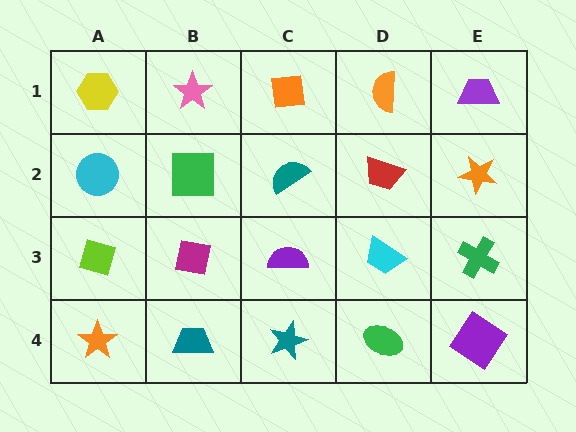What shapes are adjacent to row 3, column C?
A teal semicircle (row 2, column C), a teal star (row 4, column C), a magenta square (row 3, column B), a cyan trapezoid (row 3, column D).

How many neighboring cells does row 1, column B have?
3.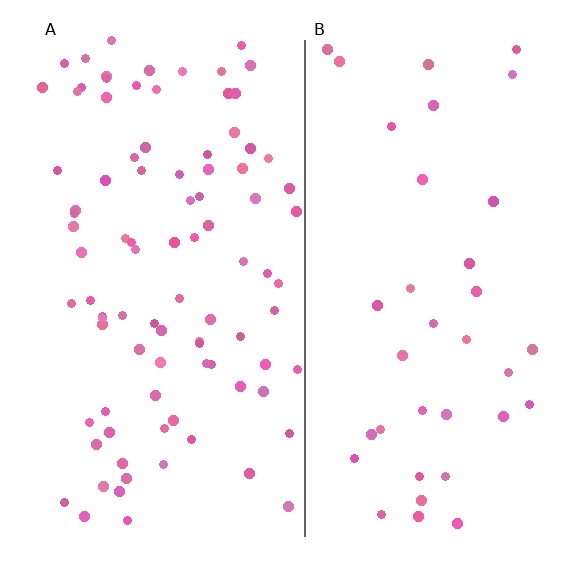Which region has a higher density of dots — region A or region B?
A (the left).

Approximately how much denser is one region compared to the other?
Approximately 2.5× — region A over region B.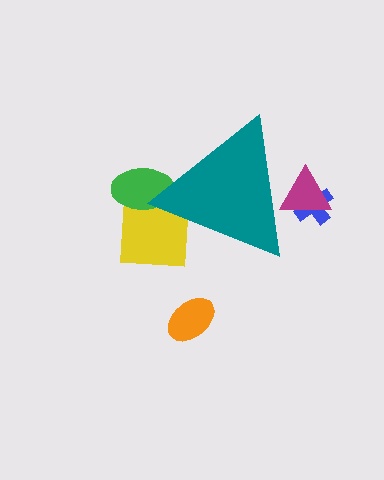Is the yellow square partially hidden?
Yes, the yellow square is partially hidden behind the teal triangle.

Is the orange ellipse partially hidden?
No, the orange ellipse is fully visible.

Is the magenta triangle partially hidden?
Yes, the magenta triangle is partially hidden behind the teal triangle.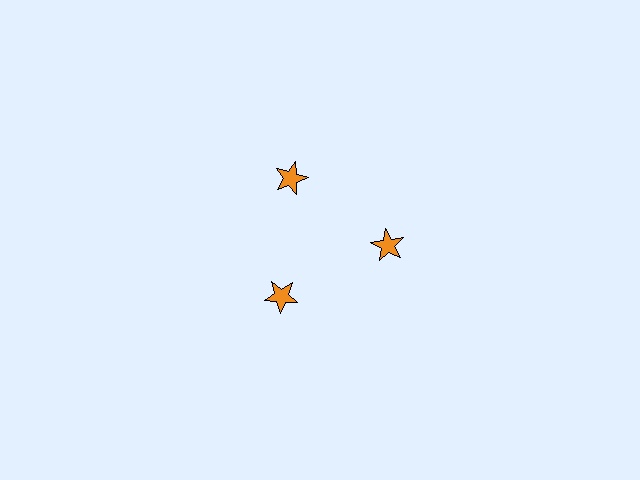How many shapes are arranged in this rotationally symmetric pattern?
There are 3 shapes, arranged in 3 groups of 1.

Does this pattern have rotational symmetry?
Yes, this pattern has 3-fold rotational symmetry. It looks the same after rotating 120 degrees around the center.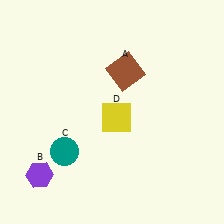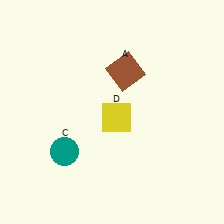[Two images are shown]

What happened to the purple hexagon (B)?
The purple hexagon (B) was removed in Image 2. It was in the bottom-left area of Image 1.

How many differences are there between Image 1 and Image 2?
There is 1 difference between the two images.